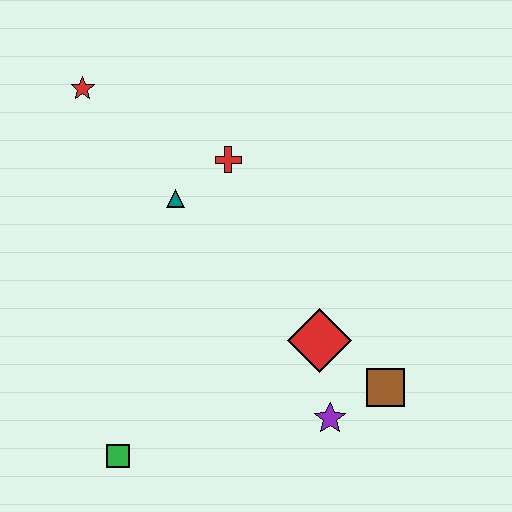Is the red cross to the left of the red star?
No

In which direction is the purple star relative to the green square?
The purple star is to the right of the green square.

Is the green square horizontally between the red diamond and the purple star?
No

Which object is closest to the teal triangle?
The red cross is closest to the teal triangle.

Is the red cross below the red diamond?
No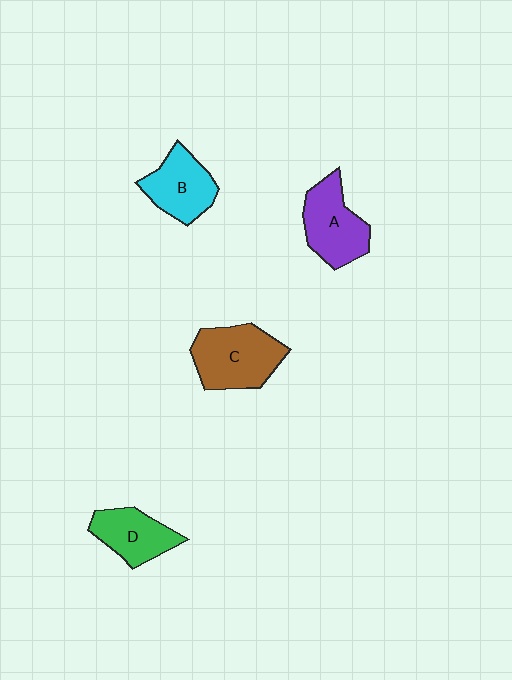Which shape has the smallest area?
Shape D (green).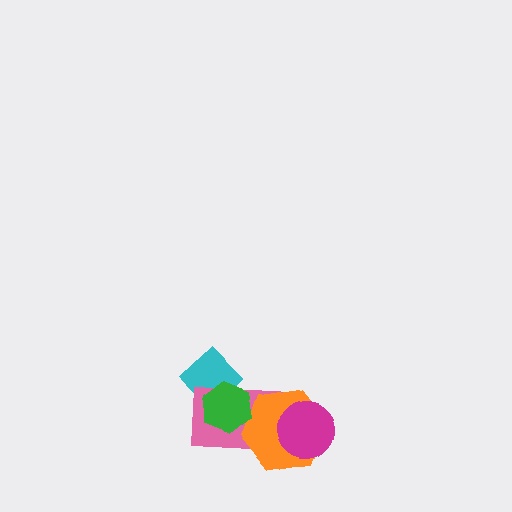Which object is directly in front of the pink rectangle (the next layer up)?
The orange hexagon is directly in front of the pink rectangle.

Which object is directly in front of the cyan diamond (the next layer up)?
The pink rectangle is directly in front of the cyan diamond.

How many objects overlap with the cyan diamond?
2 objects overlap with the cyan diamond.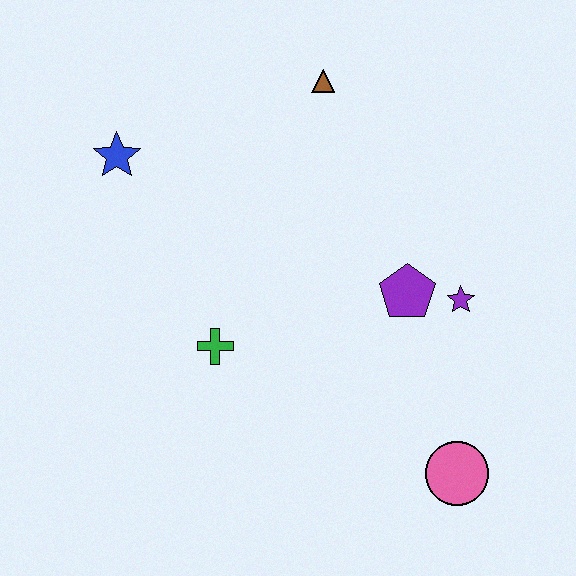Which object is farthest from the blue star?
The pink circle is farthest from the blue star.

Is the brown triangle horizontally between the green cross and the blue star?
No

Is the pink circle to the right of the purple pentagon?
Yes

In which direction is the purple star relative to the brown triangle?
The purple star is below the brown triangle.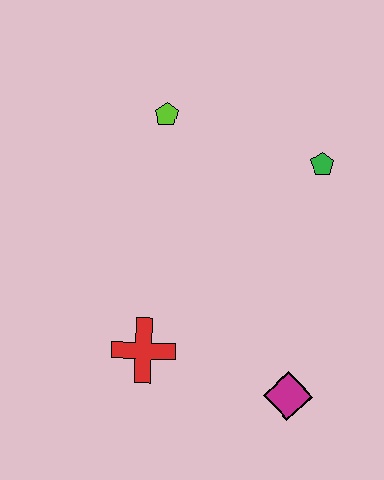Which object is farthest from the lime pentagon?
The magenta diamond is farthest from the lime pentagon.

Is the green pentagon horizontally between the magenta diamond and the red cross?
No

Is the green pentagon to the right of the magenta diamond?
Yes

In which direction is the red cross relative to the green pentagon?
The red cross is below the green pentagon.